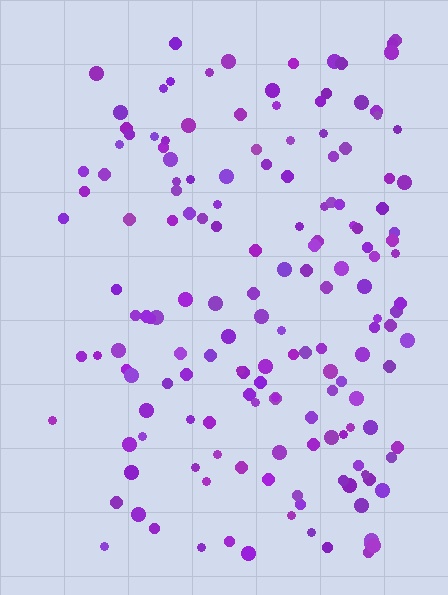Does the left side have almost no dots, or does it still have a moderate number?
Still a moderate number, just noticeably fewer than the right.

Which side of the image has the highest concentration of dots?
The right.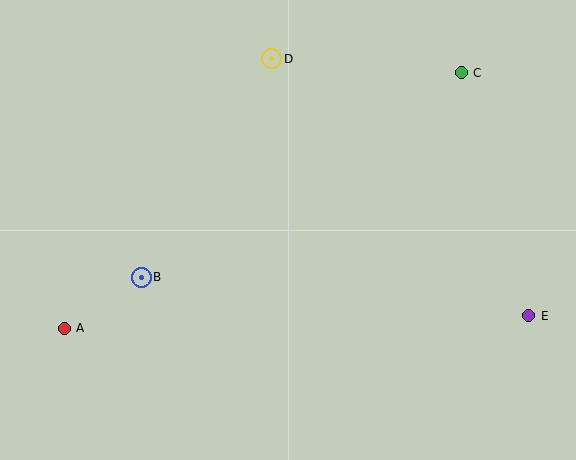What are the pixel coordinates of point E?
Point E is at (529, 316).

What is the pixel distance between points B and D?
The distance between B and D is 255 pixels.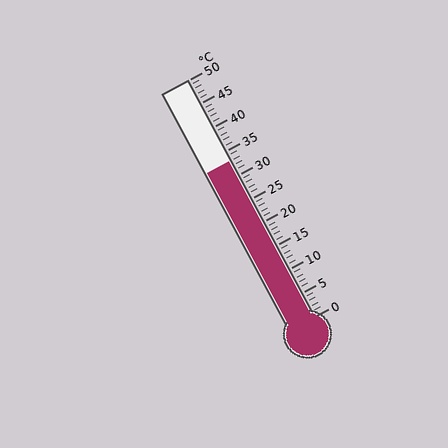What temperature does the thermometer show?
The thermometer shows approximately 33°C.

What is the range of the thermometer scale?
The thermometer scale ranges from 0°C to 50°C.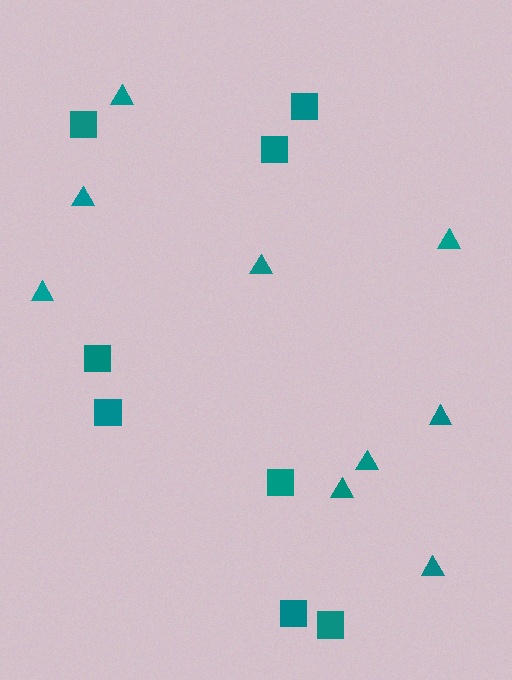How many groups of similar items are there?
There are 2 groups: one group of triangles (9) and one group of squares (8).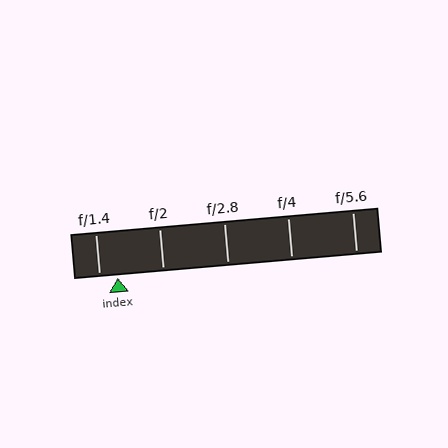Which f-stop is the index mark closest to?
The index mark is closest to f/1.4.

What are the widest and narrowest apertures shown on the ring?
The widest aperture shown is f/1.4 and the narrowest is f/5.6.